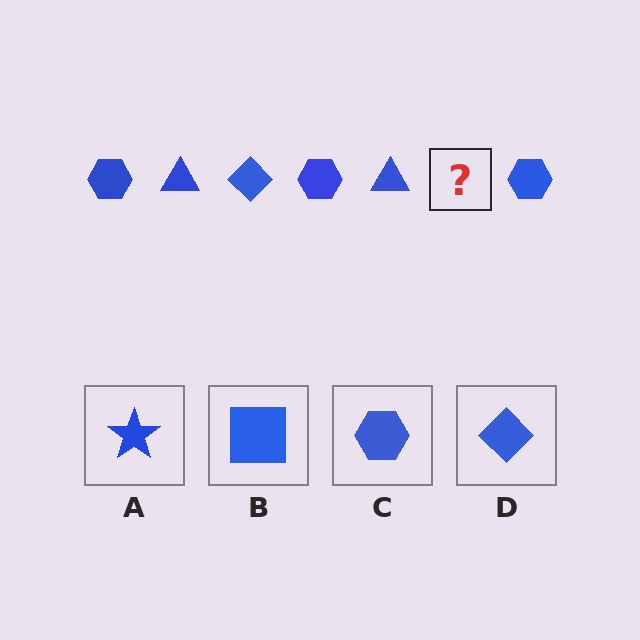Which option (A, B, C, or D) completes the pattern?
D.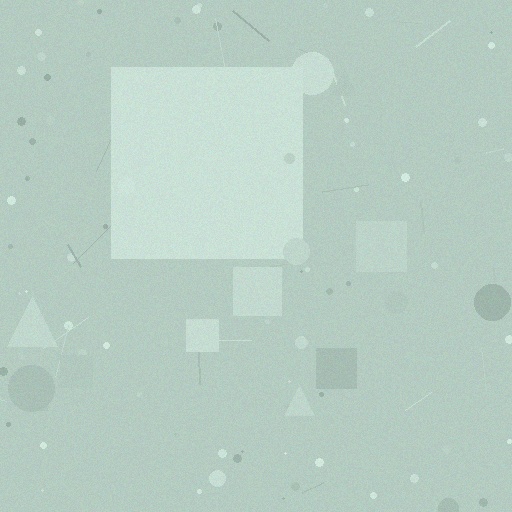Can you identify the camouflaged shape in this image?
The camouflaged shape is a square.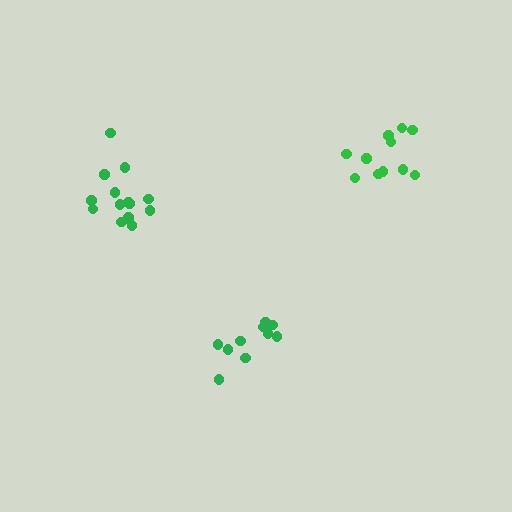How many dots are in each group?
Group 1: 11 dots, Group 2: 11 dots, Group 3: 14 dots (36 total).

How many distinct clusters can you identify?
There are 3 distinct clusters.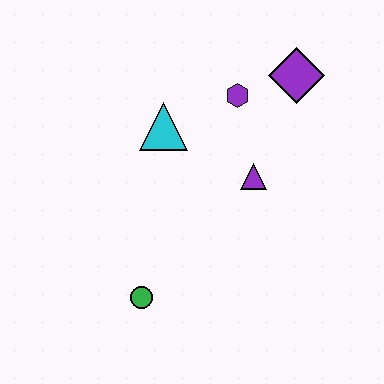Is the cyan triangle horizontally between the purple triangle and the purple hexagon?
No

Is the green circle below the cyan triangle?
Yes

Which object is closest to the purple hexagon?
The purple diamond is closest to the purple hexagon.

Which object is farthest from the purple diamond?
The green circle is farthest from the purple diamond.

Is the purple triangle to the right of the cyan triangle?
Yes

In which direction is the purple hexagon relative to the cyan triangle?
The purple hexagon is to the right of the cyan triangle.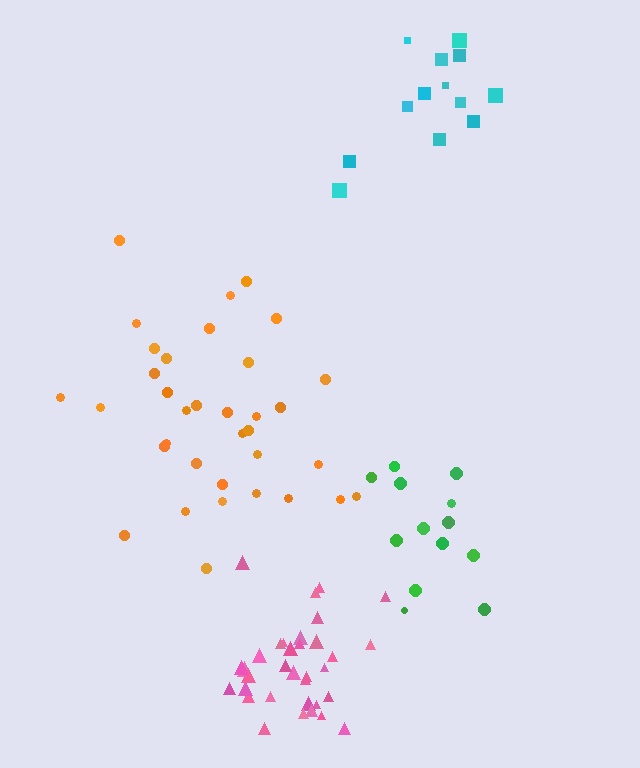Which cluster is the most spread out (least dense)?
Cyan.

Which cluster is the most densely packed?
Pink.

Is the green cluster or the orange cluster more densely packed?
Orange.